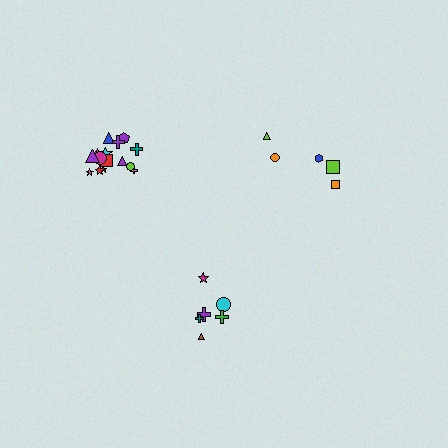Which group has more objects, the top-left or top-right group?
The top-left group.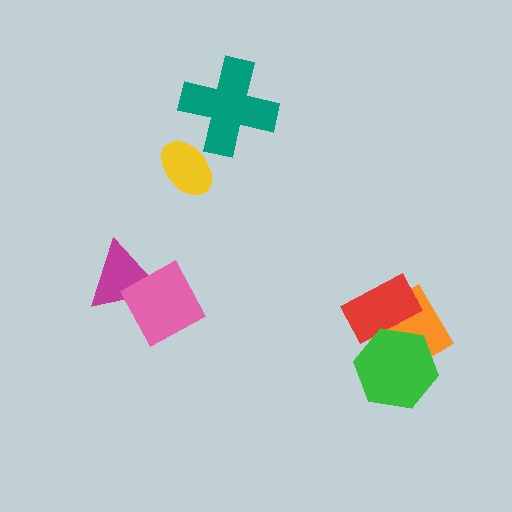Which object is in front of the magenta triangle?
The pink diamond is in front of the magenta triangle.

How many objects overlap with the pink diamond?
1 object overlaps with the pink diamond.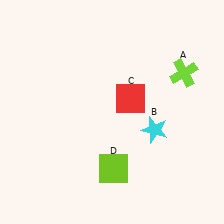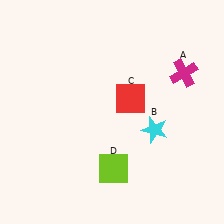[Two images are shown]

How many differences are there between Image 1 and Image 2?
There is 1 difference between the two images.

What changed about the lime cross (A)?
In Image 1, A is lime. In Image 2, it changed to magenta.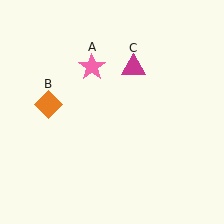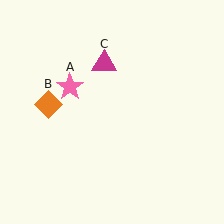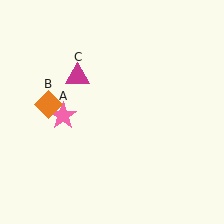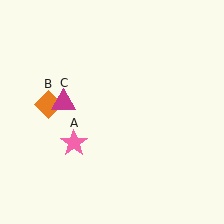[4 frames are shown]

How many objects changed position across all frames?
2 objects changed position: pink star (object A), magenta triangle (object C).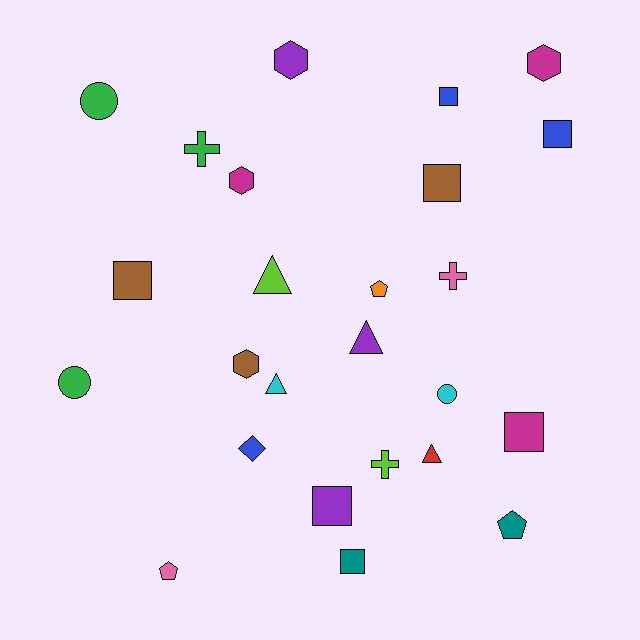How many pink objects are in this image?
There are 2 pink objects.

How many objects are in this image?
There are 25 objects.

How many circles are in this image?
There are 3 circles.